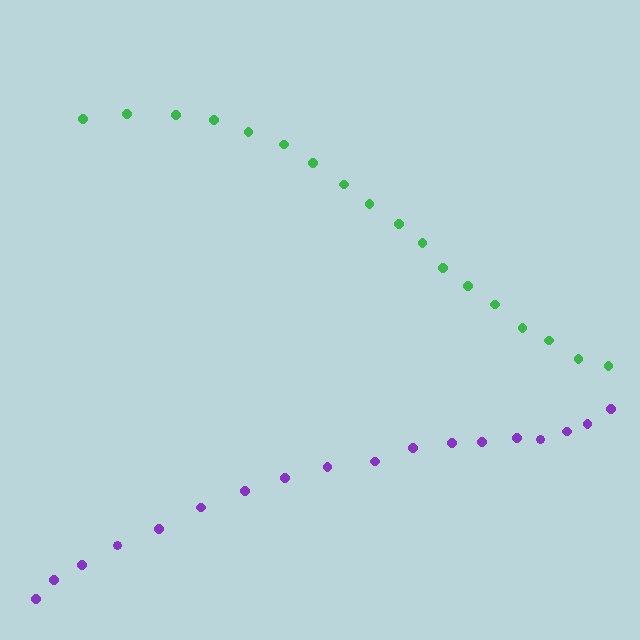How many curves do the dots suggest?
There are 2 distinct paths.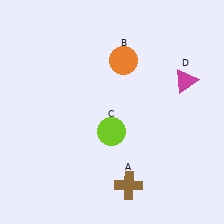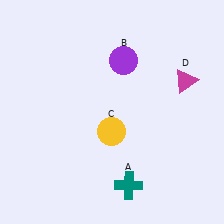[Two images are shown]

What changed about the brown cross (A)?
In Image 1, A is brown. In Image 2, it changed to teal.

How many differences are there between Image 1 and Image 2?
There are 3 differences between the two images.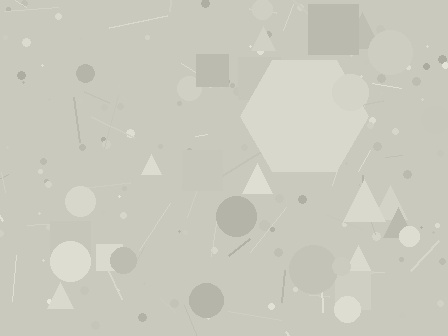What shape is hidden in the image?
A hexagon is hidden in the image.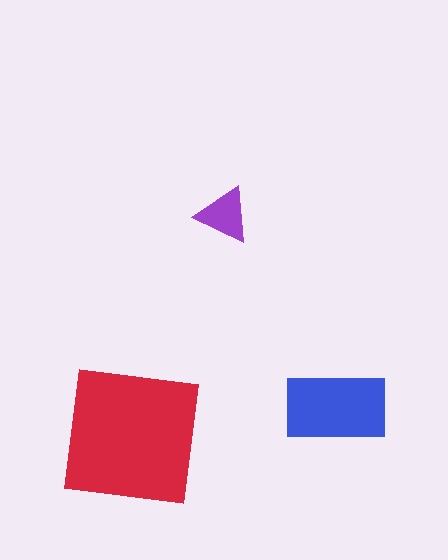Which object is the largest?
The red square.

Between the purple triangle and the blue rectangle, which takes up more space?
The blue rectangle.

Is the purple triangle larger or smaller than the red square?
Smaller.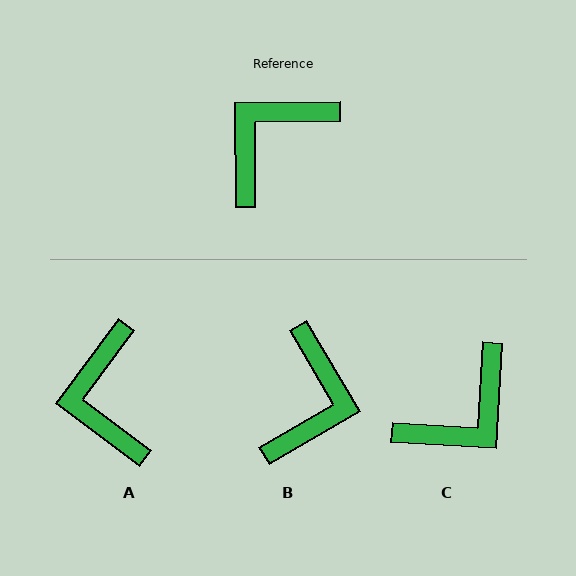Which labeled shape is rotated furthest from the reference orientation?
C, about 176 degrees away.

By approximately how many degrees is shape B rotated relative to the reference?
Approximately 150 degrees clockwise.